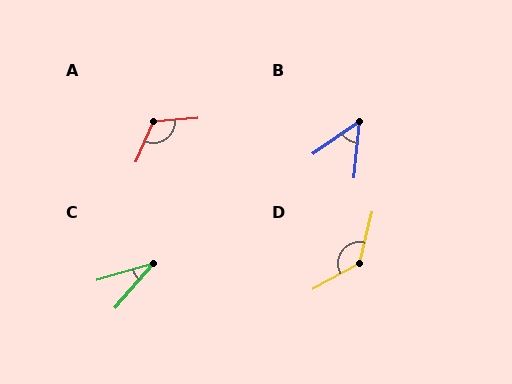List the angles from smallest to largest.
C (33°), B (50°), A (118°), D (132°).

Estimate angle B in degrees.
Approximately 50 degrees.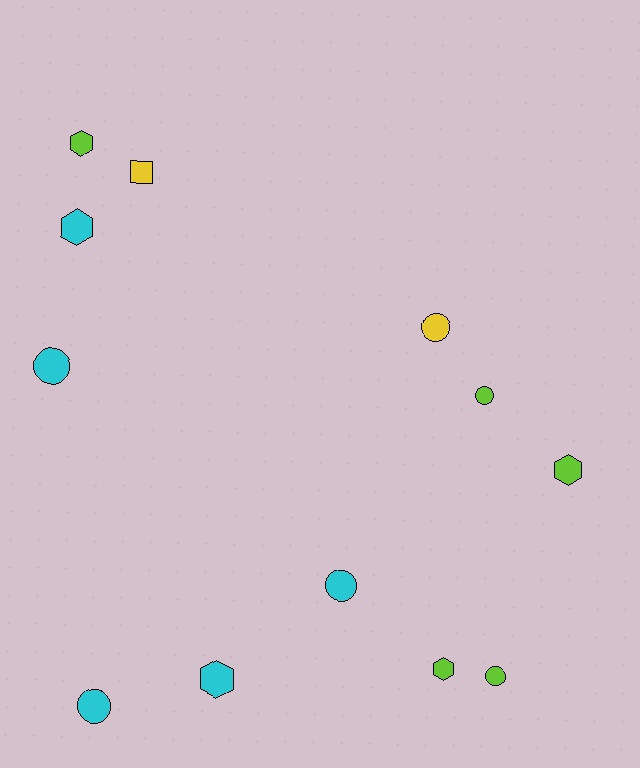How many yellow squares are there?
There is 1 yellow square.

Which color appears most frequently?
Lime, with 5 objects.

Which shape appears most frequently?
Circle, with 6 objects.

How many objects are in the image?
There are 12 objects.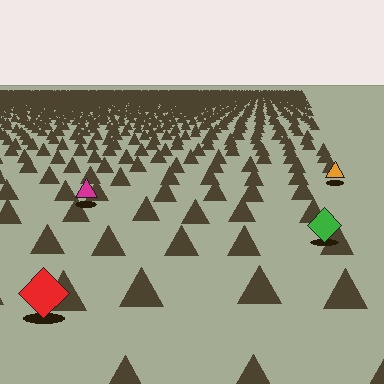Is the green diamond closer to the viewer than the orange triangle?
Yes. The green diamond is closer — you can tell from the texture gradient: the ground texture is coarser near it.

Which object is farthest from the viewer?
The orange triangle is farthest from the viewer. It appears smaller and the ground texture around it is denser.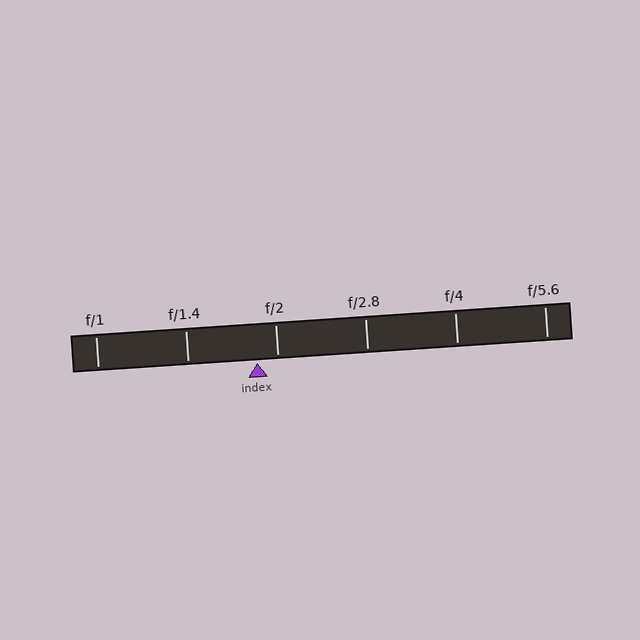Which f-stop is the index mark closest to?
The index mark is closest to f/2.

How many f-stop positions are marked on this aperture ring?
There are 6 f-stop positions marked.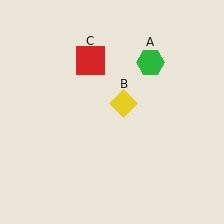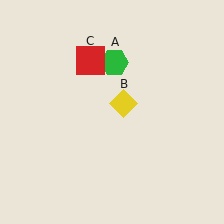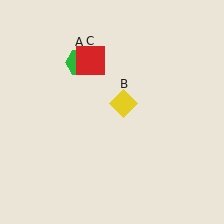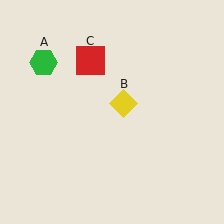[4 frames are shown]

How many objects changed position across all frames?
1 object changed position: green hexagon (object A).